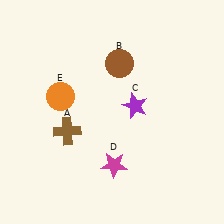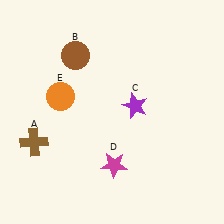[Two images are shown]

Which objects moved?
The objects that moved are: the brown cross (A), the brown circle (B).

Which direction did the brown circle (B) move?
The brown circle (B) moved left.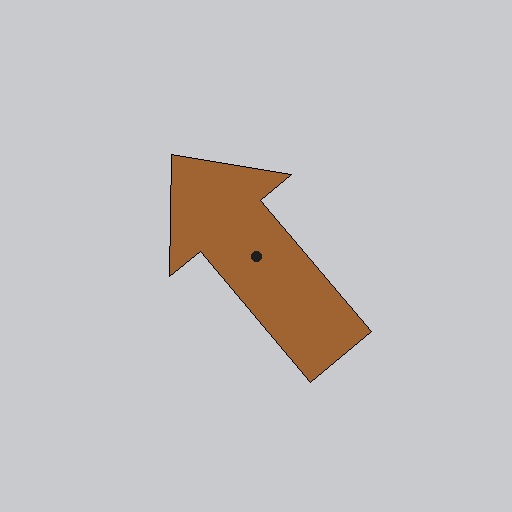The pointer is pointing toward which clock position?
Roughly 11 o'clock.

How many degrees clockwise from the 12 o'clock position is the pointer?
Approximately 320 degrees.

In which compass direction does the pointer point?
Northwest.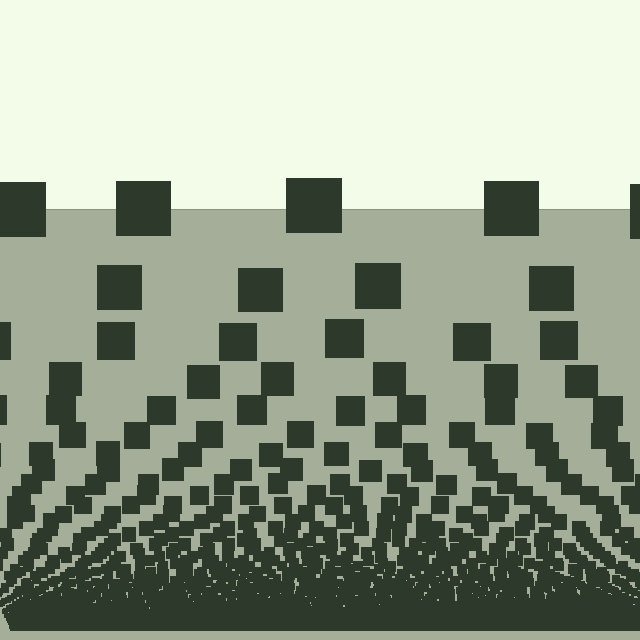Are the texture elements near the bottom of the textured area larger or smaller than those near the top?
Smaller. The gradient is inverted — elements near the bottom are smaller and denser.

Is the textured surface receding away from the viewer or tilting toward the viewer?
The surface appears to tilt toward the viewer. Texture elements get larger and sparser toward the top.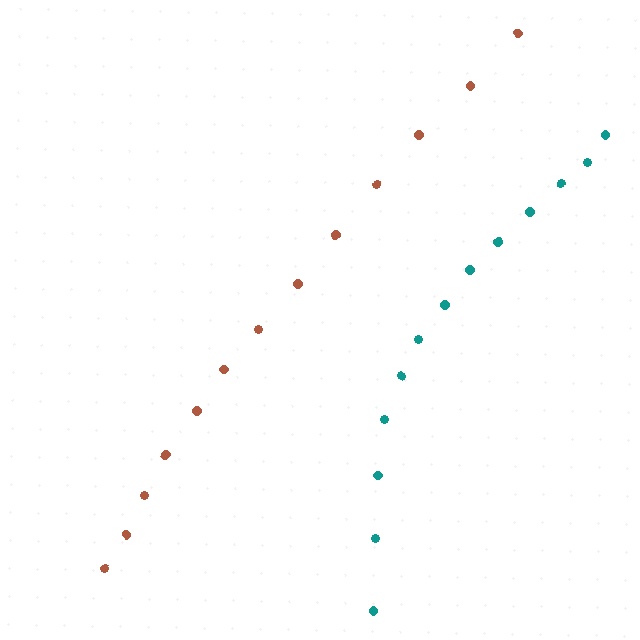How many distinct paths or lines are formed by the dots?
There are 2 distinct paths.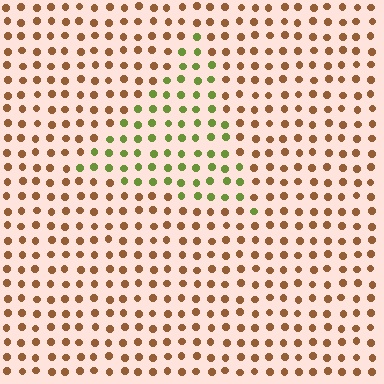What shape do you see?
I see a triangle.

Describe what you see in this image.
The image is filled with small brown elements in a uniform arrangement. A triangle-shaped region is visible where the elements are tinted to a slightly different hue, forming a subtle color boundary.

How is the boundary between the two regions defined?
The boundary is defined purely by a slight shift in hue (about 62 degrees). Spacing, size, and orientation are identical on both sides.